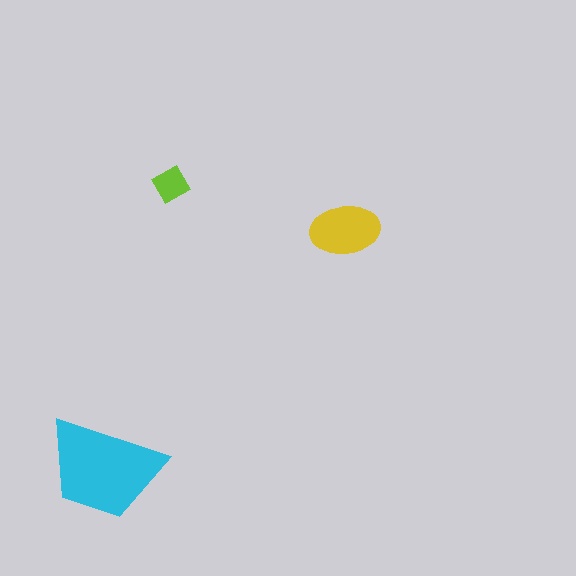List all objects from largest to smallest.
The cyan trapezoid, the yellow ellipse, the lime diamond.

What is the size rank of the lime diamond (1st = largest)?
3rd.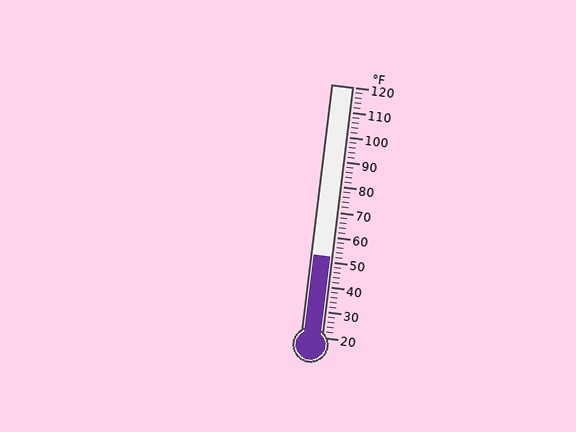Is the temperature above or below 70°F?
The temperature is below 70°F.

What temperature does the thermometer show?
The thermometer shows approximately 52°F.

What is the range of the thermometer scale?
The thermometer scale ranges from 20°F to 120°F.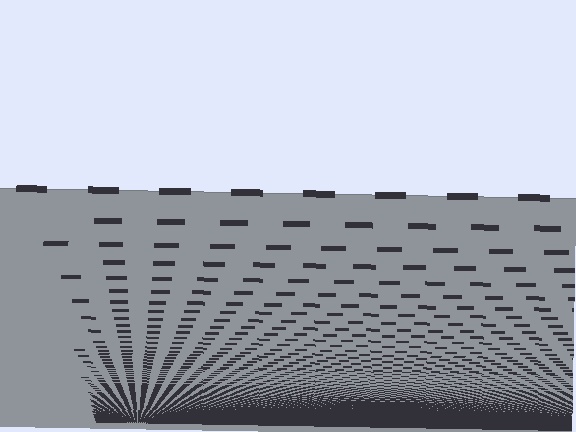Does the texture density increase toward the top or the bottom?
Density increases toward the bottom.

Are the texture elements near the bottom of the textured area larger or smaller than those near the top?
Smaller. The gradient is inverted — elements near the bottom are smaller and denser.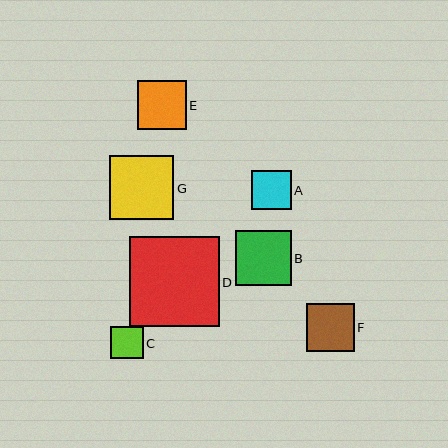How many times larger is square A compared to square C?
Square A is approximately 1.2 times the size of square C.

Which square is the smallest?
Square C is the smallest with a size of approximately 32 pixels.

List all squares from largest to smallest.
From largest to smallest: D, G, B, E, F, A, C.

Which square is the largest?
Square D is the largest with a size of approximately 90 pixels.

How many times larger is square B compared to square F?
Square B is approximately 1.2 times the size of square F.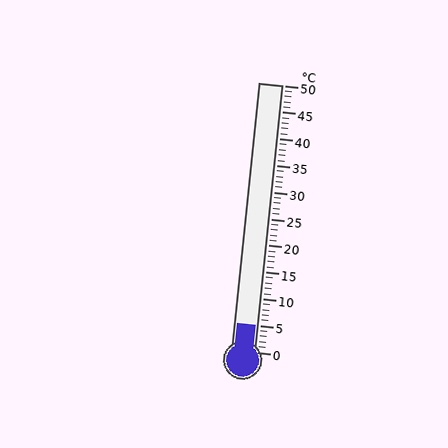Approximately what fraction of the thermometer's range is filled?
The thermometer is filled to approximately 10% of its range.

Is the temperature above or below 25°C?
The temperature is below 25°C.